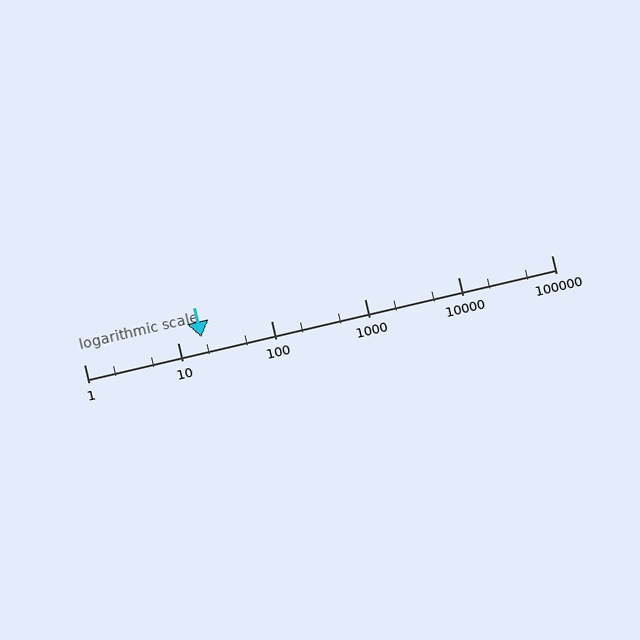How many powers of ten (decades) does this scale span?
The scale spans 5 decades, from 1 to 100000.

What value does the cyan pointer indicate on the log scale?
The pointer indicates approximately 18.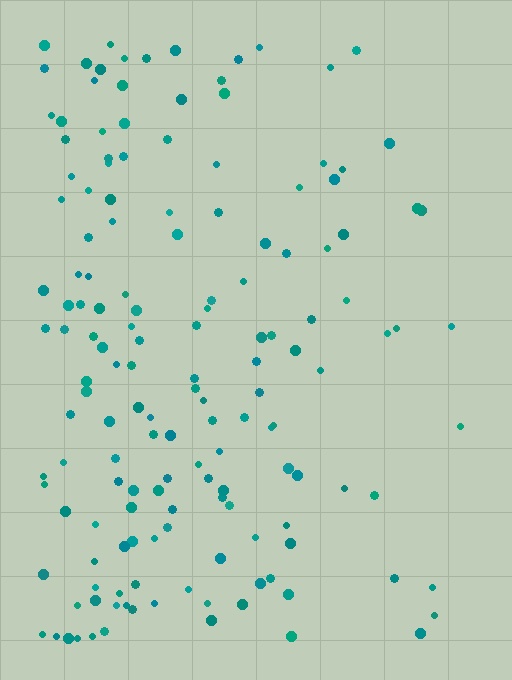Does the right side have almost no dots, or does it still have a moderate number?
Still a moderate number, just noticeably fewer than the left.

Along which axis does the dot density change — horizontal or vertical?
Horizontal.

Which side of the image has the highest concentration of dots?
The left.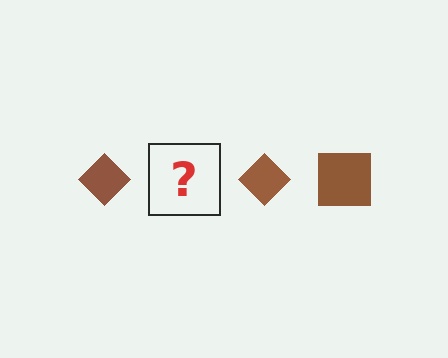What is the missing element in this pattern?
The missing element is a brown square.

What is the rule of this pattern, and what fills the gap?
The rule is that the pattern cycles through diamond, square shapes in brown. The gap should be filled with a brown square.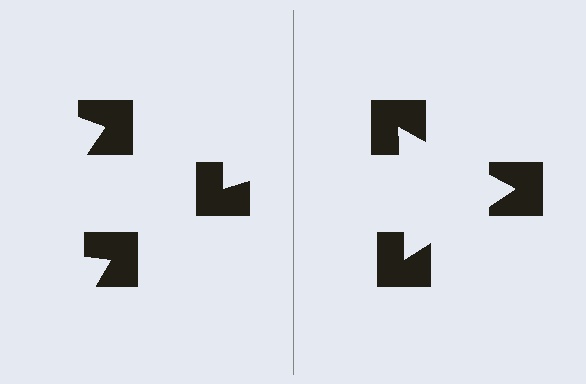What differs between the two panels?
The notched squares are positioned identically on both sides; only the wedge orientations differ. On the right they align to a triangle; on the left they are misaligned.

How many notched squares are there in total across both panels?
6 — 3 on each side.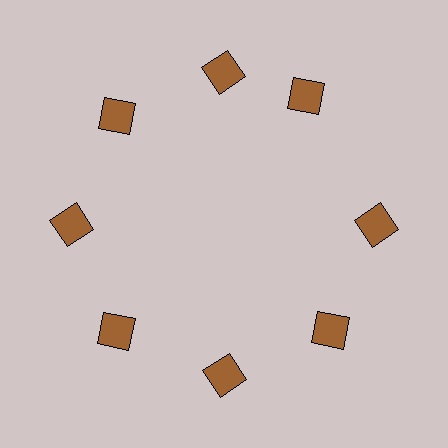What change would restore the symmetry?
The symmetry would be restored by rotating it back into even spacing with its neighbors so that all 8 squares sit at equal angles and equal distance from the center.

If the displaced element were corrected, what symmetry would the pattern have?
It would have 8-fold rotational symmetry — the pattern would map onto itself every 45 degrees.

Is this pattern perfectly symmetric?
No. The 8 brown squares are arranged in a ring, but one element near the 2 o'clock position is rotated out of alignment along the ring, breaking the 8-fold rotational symmetry.